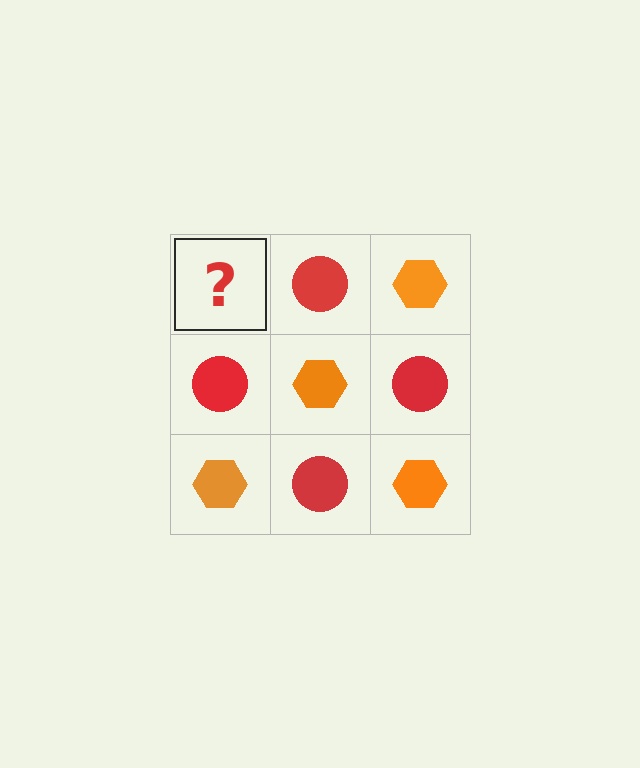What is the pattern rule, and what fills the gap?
The rule is that it alternates orange hexagon and red circle in a checkerboard pattern. The gap should be filled with an orange hexagon.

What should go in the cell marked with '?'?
The missing cell should contain an orange hexagon.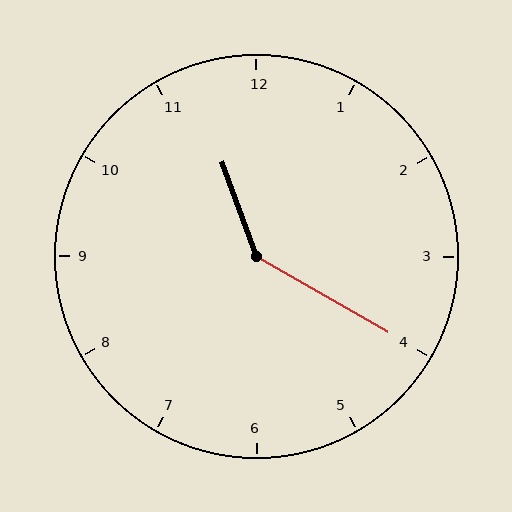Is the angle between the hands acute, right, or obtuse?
It is obtuse.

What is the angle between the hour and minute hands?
Approximately 140 degrees.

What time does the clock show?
11:20.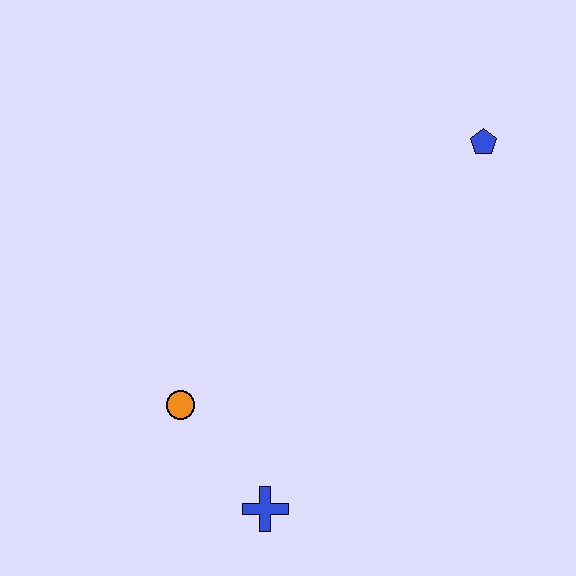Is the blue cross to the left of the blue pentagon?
Yes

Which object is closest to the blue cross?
The orange circle is closest to the blue cross.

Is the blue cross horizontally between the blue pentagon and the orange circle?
Yes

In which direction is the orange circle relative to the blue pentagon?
The orange circle is to the left of the blue pentagon.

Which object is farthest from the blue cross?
The blue pentagon is farthest from the blue cross.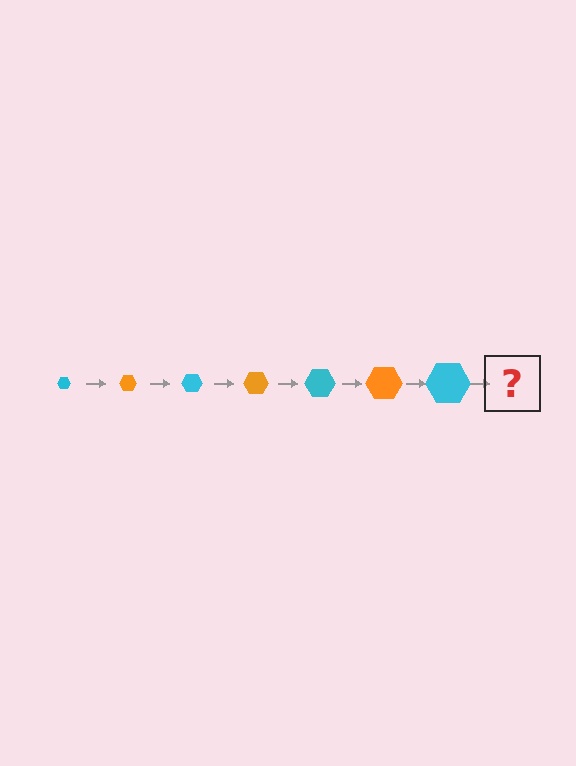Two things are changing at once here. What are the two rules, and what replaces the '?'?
The two rules are that the hexagon grows larger each step and the color cycles through cyan and orange. The '?' should be an orange hexagon, larger than the previous one.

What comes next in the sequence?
The next element should be an orange hexagon, larger than the previous one.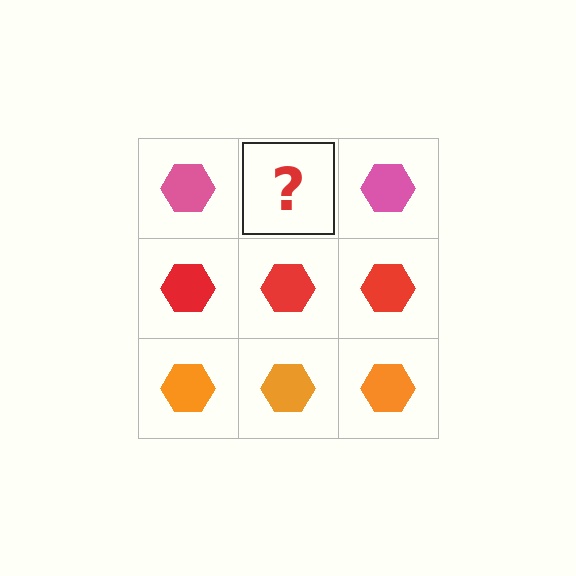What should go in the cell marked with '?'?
The missing cell should contain a pink hexagon.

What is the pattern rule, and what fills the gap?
The rule is that each row has a consistent color. The gap should be filled with a pink hexagon.